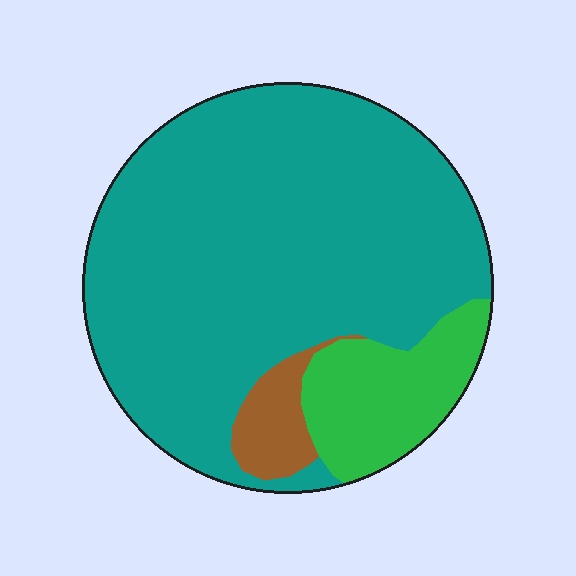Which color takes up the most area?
Teal, at roughly 80%.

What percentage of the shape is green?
Green covers about 15% of the shape.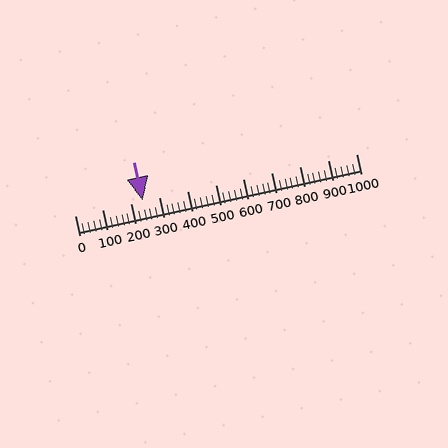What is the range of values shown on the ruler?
The ruler shows values from 0 to 1000.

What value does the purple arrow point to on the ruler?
The purple arrow points to approximately 240.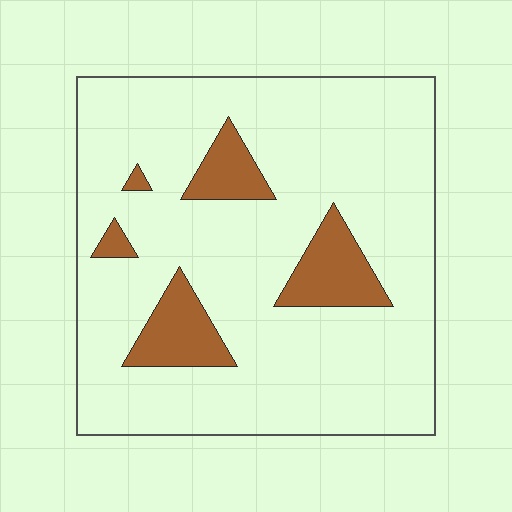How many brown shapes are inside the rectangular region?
5.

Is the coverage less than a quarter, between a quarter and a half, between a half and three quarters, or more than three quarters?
Less than a quarter.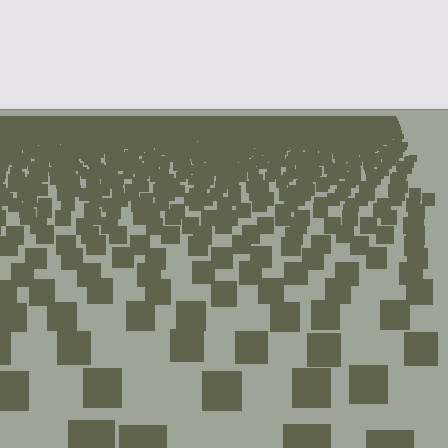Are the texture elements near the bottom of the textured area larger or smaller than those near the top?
Larger. Near the bottom, elements are closer to the viewer and appear at a bigger on-screen size.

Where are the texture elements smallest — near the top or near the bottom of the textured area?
Near the top.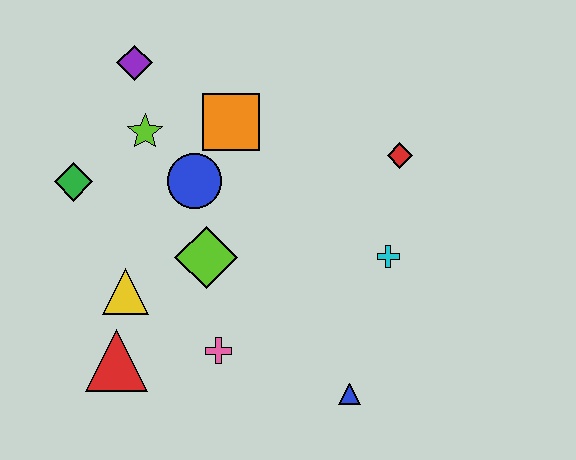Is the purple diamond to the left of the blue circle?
Yes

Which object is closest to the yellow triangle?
The red triangle is closest to the yellow triangle.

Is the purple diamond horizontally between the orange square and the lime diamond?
No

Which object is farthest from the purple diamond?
The blue triangle is farthest from the purple diamond.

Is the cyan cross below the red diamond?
Yes